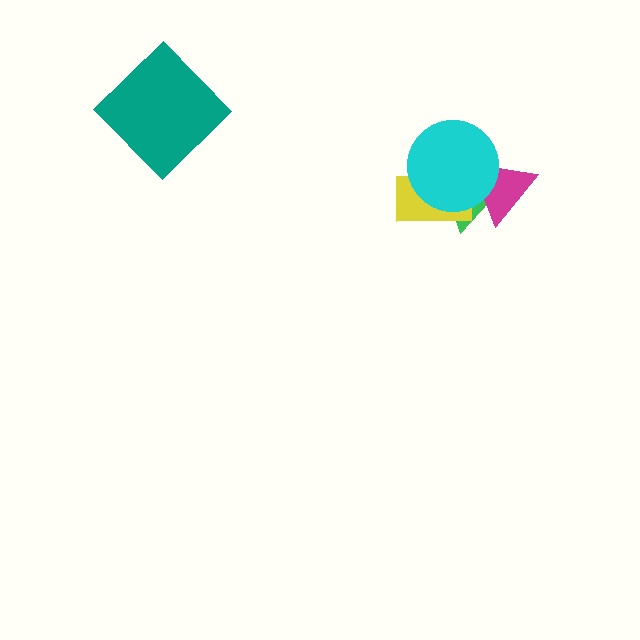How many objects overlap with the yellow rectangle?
3 objects overlap with the yellow rectangle.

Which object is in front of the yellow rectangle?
The cyan circle is in front of the yellow rectangle.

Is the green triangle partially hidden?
Yes, it is partially covered by another shape.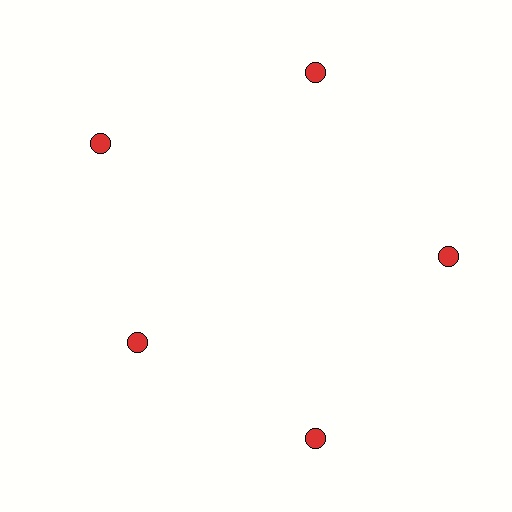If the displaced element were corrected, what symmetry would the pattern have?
It would have 5-fold rotational symmetry — the pattern would map onto itself every 72 degrees.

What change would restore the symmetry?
The symmetry would be restored by moving it outward, back onto the ring so that all 5 circles sit at equal angles and equal distance from the center.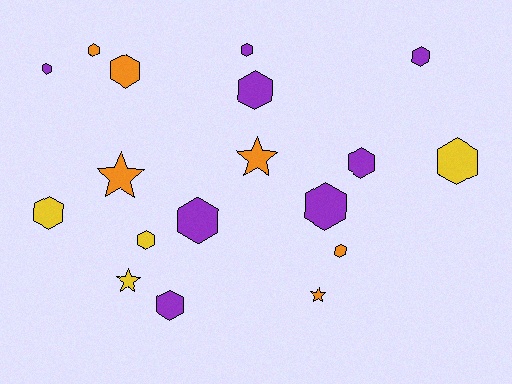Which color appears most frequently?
Purple, with 8 objects.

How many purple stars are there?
There are no purple stars.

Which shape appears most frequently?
Hexagon, with 14 objects.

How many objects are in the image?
There are 18 objects.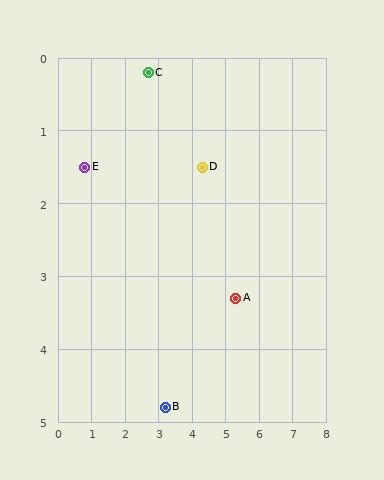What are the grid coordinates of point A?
Point A is at approximately (5.3, 3.3).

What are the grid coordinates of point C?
Point C is at approximately (2.7, 0.2).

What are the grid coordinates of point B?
Point B is at approximately (3.2, 4.8).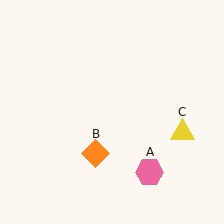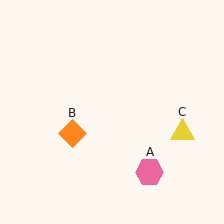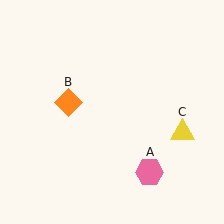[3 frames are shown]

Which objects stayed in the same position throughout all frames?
Pink hexagon (object A) and yellow triangle (object C) remained stationary.